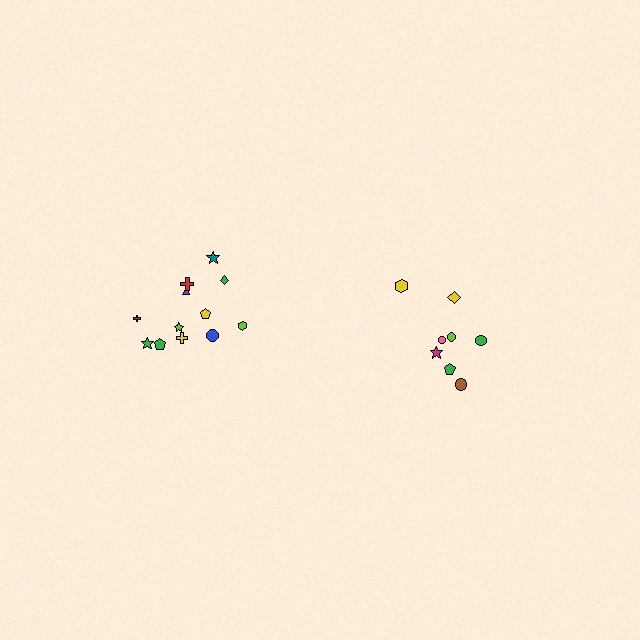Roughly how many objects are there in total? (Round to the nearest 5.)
Roughly 20 objects in total.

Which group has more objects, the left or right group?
The left group.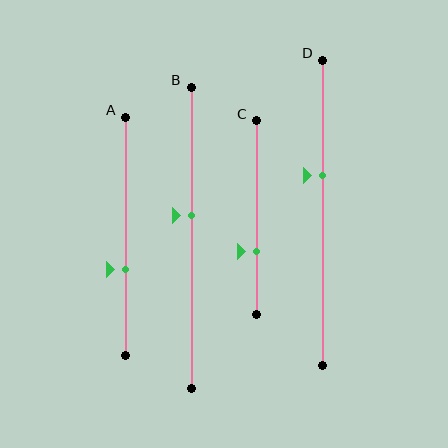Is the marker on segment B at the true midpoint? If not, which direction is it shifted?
No, the marker on segment B is shifted upward by about 7% of the segment length.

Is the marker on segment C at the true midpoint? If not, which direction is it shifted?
No, the marker on segment C is shifted downward by about 17% of the segment length.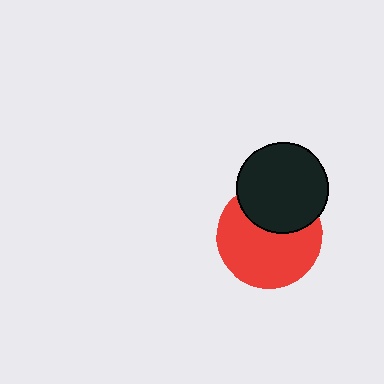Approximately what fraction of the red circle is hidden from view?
Roughly 34% of the red circle is hidden behind the black circle.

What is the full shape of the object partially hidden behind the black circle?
The partially hidden object is a red circle.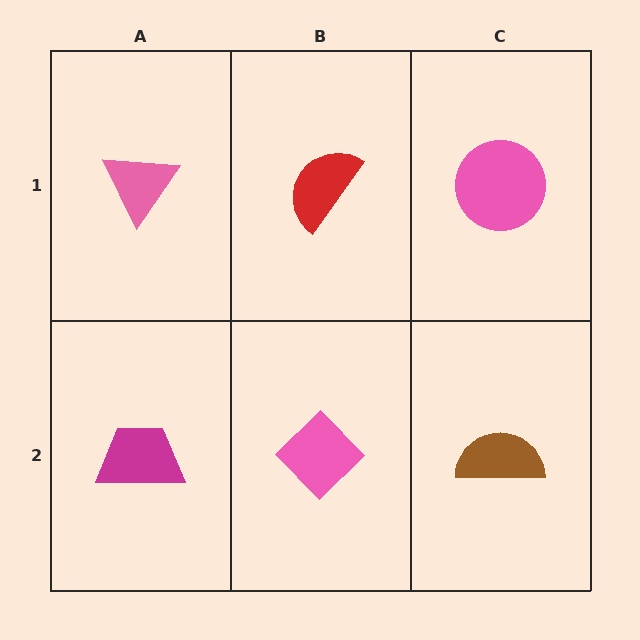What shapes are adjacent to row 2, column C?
A pink circle (row 1, column C), a pink diamond (row 2, column B).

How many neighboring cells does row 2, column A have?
2.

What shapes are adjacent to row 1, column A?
A magenta trapezoid (row 2, column A), a red semicircle (row 1, column B).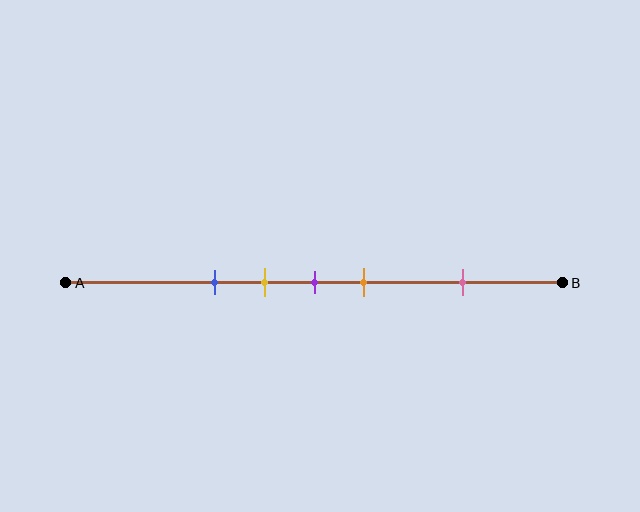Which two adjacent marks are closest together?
The yellow and purple marks are the closest adjacent pair.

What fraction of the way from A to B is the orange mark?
The orange mark is approximately 60% (0.6) of the way from A to B.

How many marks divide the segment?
There are 5 marks dividing the segment.